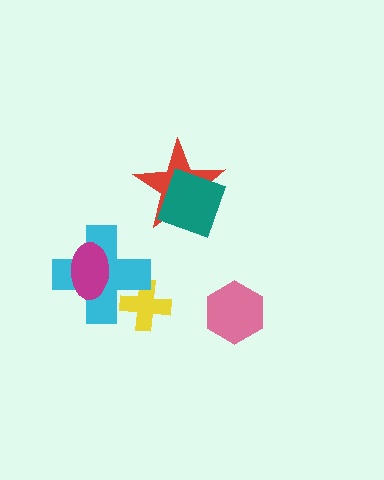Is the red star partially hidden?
Yes, it is partially covered by another shape.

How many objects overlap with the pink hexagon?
0 objects overlap with the pink hexagon.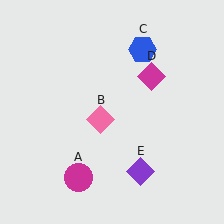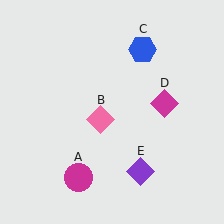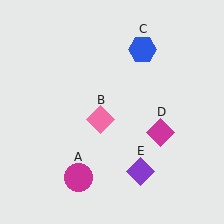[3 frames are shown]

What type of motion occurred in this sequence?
The magenta diamond (object D) rotated clockwise around the center of the scene.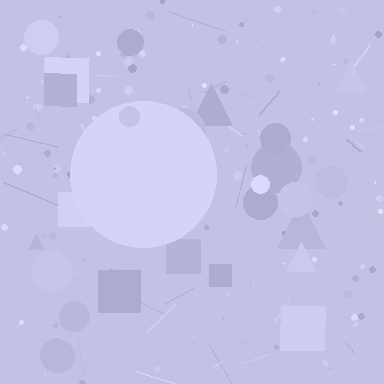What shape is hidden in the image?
A circle is hidden in the image.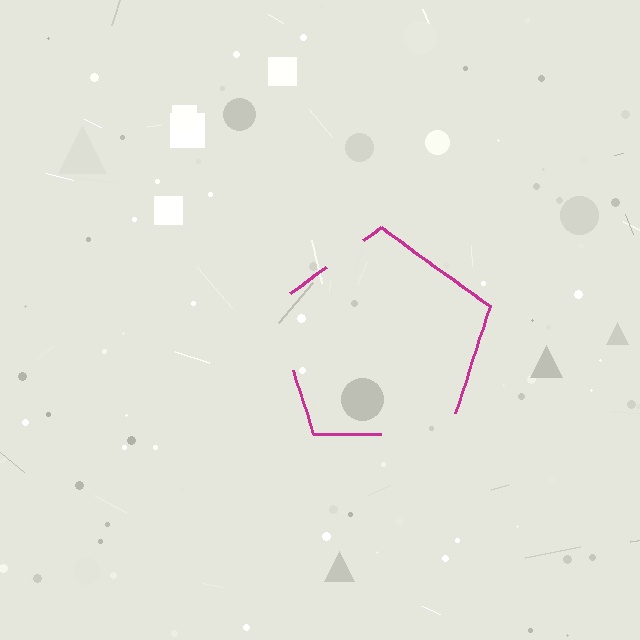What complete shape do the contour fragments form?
The contour fragments form a pentagon.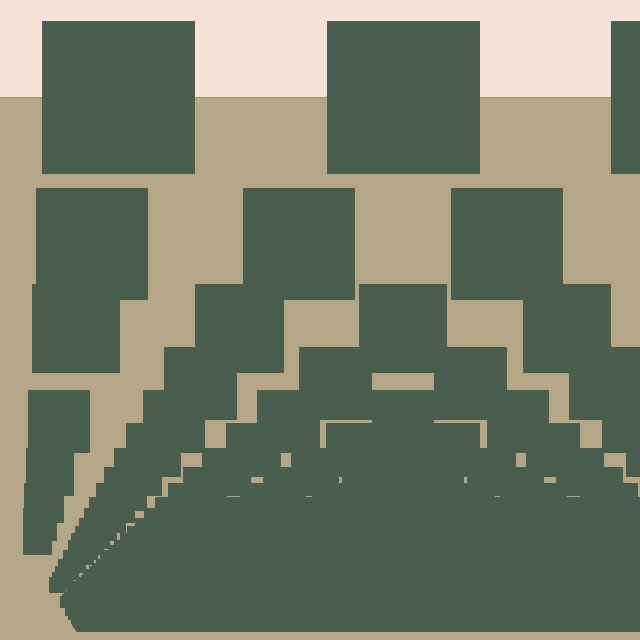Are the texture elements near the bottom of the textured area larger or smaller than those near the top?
Smaller. The gradient is inverted — elements near the bottom are smaller and denser.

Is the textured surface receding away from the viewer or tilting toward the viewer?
The surface appears to tilt toward the viewer. Texture elements get larger and sparser toward the top.